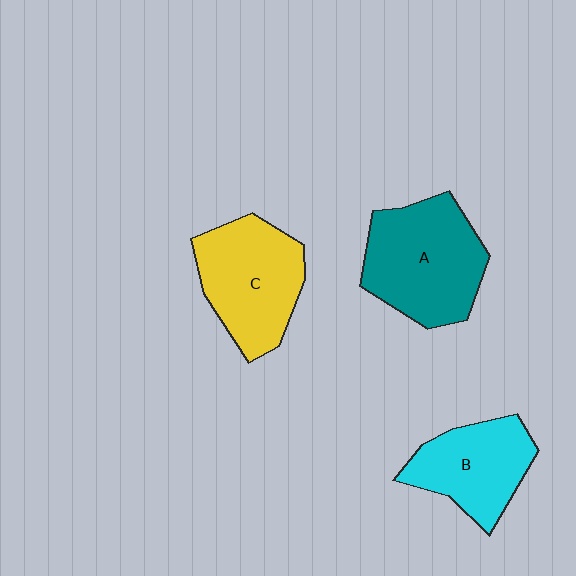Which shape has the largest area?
Shape A (teal).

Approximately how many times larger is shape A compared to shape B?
Approximately 1.3 times.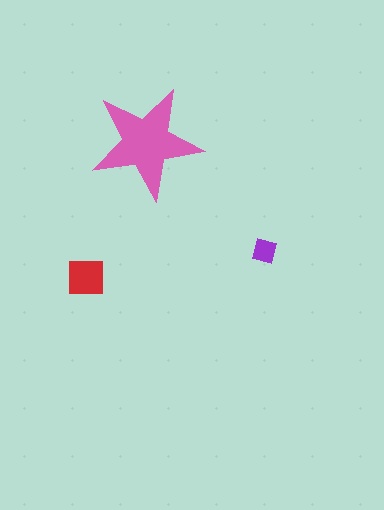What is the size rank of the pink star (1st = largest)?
1st.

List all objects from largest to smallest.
The pink star, the red square, the purple square.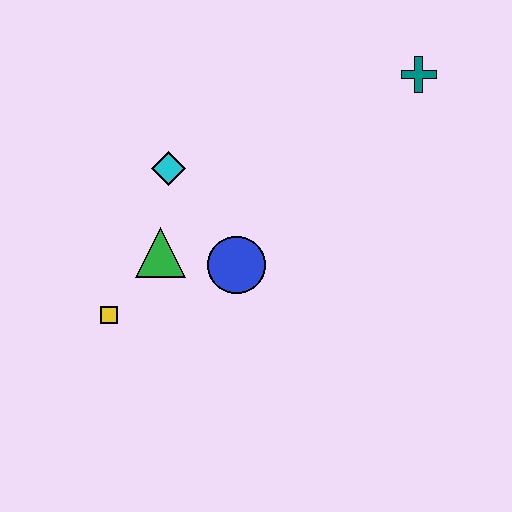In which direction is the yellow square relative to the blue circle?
The yellow square is to the left of the blue circle.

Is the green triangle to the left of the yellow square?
No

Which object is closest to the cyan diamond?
The green triangle is closest to the cyan diamond.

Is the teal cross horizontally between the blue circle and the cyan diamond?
No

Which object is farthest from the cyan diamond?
The teal cross is farthest from the cyan diamond.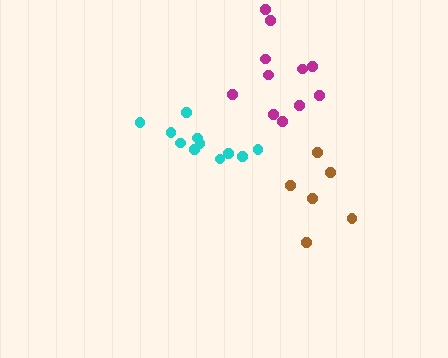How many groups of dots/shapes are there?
There are 3 groups.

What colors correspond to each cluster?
The clusters are colored: magenta, brown, cyan.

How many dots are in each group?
Group 1: 11 dots, Group 2: 6 dots, Group 3: 11 dots (28 total).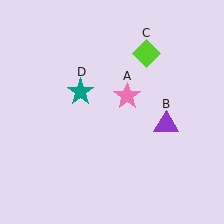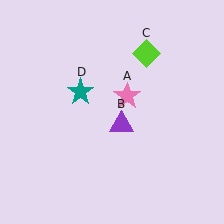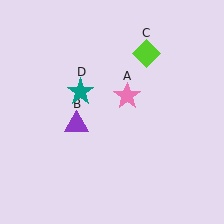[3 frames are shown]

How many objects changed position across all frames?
1 object changed position: purple triangle (object B).